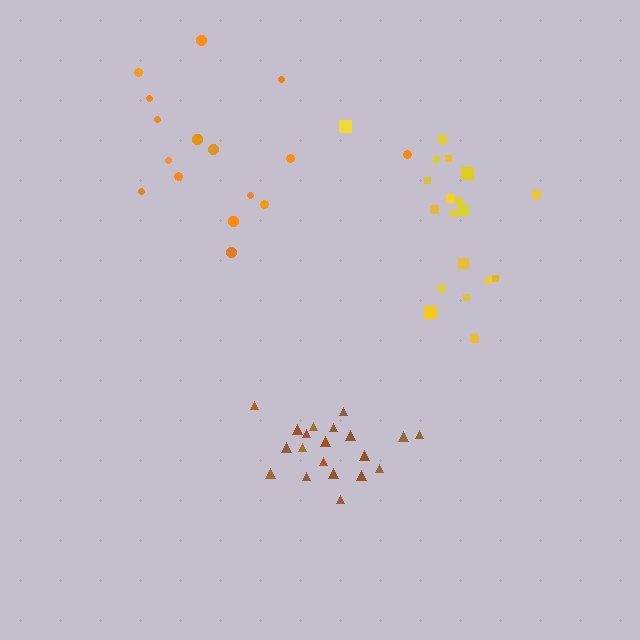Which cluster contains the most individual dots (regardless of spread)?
Brown (20).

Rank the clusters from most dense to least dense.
brown, orange, yellow.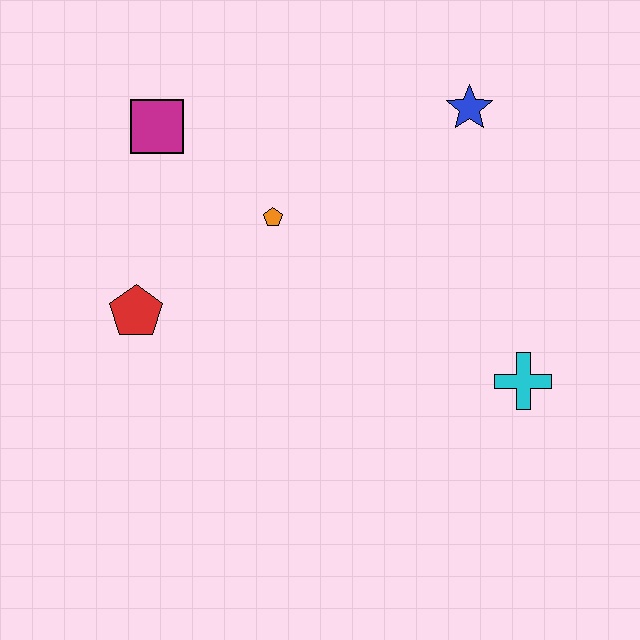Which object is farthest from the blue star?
The red pentagon is farthest from the blue star.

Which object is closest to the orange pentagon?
The magenta square is closest to the orange pentagon.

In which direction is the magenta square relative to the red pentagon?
The magenta square is above the red pentagon.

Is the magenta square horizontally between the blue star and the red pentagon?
Yes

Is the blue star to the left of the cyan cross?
Yes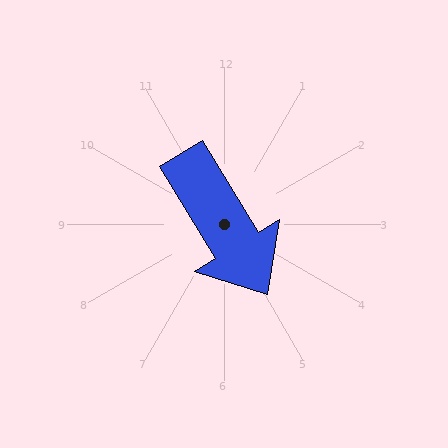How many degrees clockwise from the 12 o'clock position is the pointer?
Approximately 149 degrees.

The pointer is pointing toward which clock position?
Roughly 5 o'clock.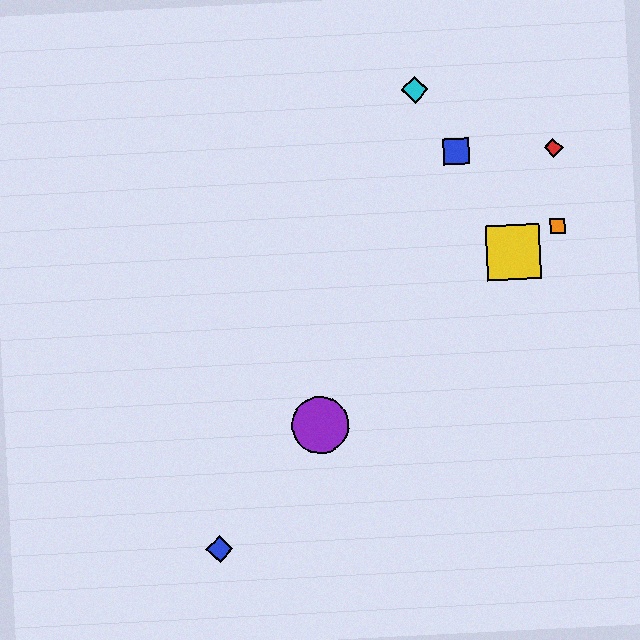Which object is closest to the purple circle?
The blue diamond is closest to the purple circle.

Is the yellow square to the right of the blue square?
Yes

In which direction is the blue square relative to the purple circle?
The blue square is above the purple circle.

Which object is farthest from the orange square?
The blue diamond is farthest from the orange square.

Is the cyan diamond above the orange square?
Yes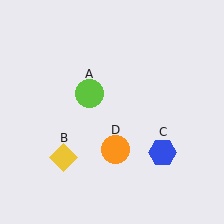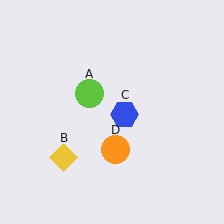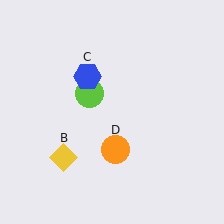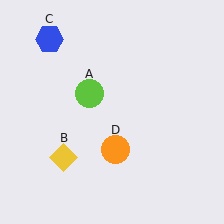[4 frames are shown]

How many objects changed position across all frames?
1 object changed position: blue hexagon (object C).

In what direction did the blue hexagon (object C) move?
The blue hexagon (object C) moved up and to the left.